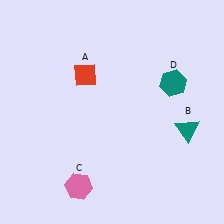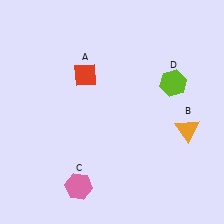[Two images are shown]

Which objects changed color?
B changed from teal to orange. D changed from teal to lime.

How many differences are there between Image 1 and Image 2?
There are 2 differences between the two images.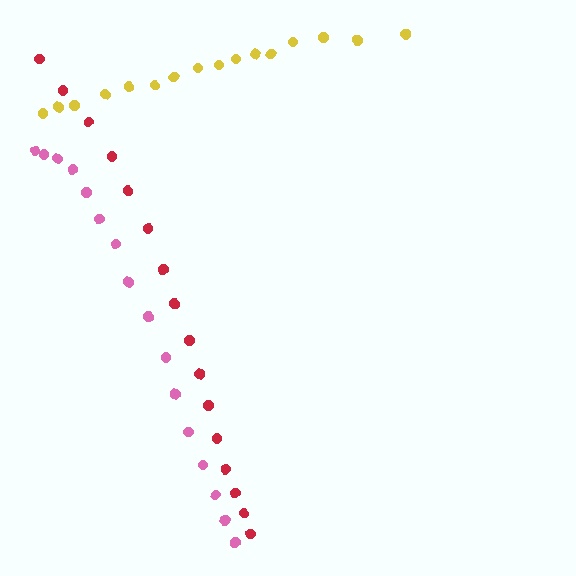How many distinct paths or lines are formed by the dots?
There are 3 distinct paths.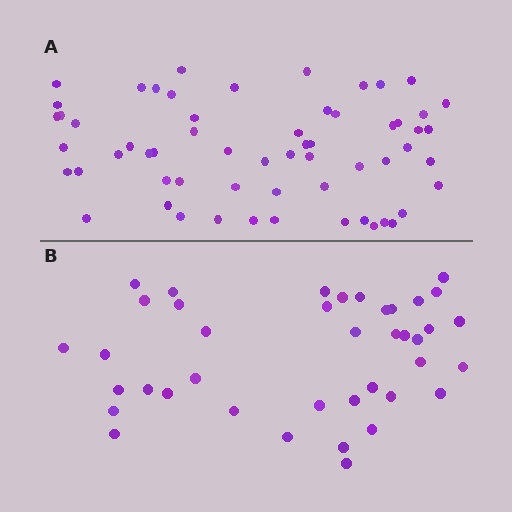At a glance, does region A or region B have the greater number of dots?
Region A (the top region) has more dots.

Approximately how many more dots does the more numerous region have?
Region A has approximately 20 more dots than region B.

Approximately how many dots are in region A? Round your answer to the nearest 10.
About 60 dots.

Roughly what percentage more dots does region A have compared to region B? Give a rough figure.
About 50% more.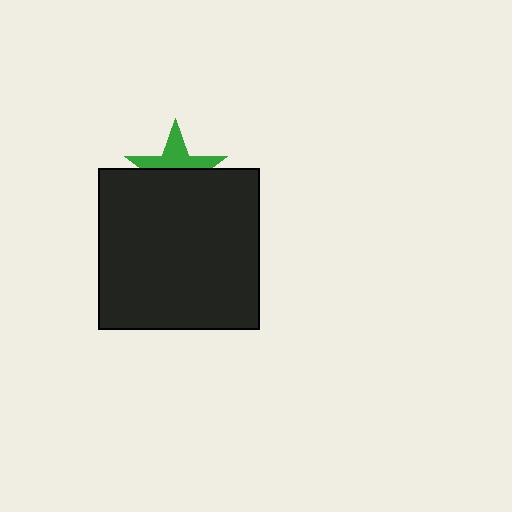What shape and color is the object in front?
The object in front is a black square.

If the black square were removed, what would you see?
You would see the complete green star.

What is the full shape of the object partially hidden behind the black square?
The partially hidden object is a green star.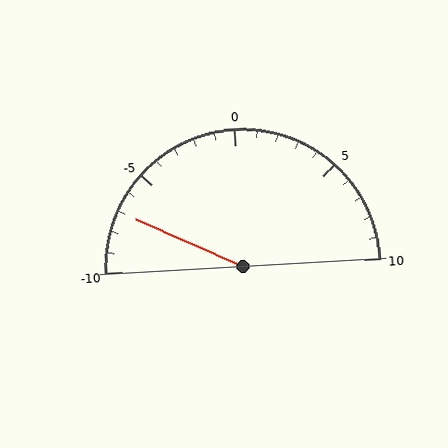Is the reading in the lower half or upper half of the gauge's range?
The reading is in the lower half of the range (-10 to 10).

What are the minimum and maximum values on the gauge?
The gauge ranges from -10 to 10.